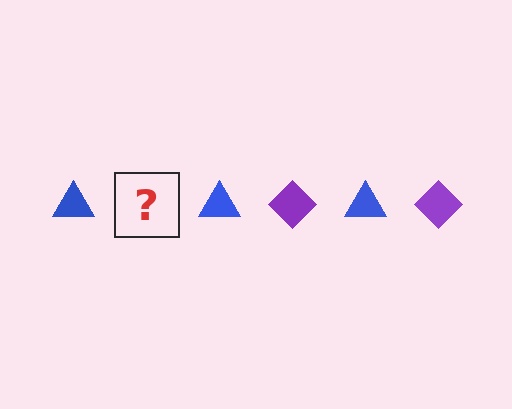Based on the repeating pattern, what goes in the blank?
The blank should be a purple diamond.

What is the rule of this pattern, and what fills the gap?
The rule is that the pattern alternates between blue triangle and purple diamond. The gap should be filled with a purple diamond.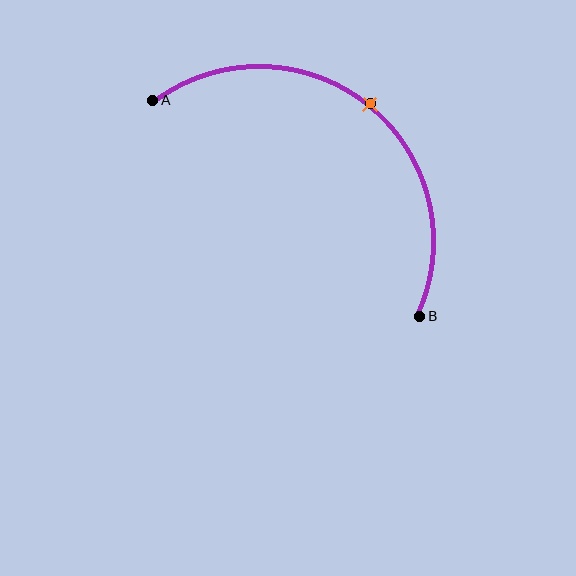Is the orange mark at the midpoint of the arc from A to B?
Yes. The orange mark lies on the arc at equal arc-length from both A and B — it is the arc midpoint.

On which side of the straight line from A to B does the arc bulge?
The arc bulges above and to the right of the straight line connecting A and B.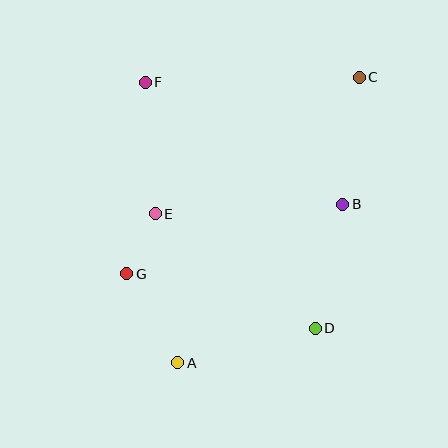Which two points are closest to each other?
Points E and G are closest to each other.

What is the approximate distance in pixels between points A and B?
The distance between A and B is approximately 229 pixels.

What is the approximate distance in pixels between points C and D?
The distance between C and D is approximately 255 pixels.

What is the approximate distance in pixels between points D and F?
The distance between D and F is approximately 299 pixels.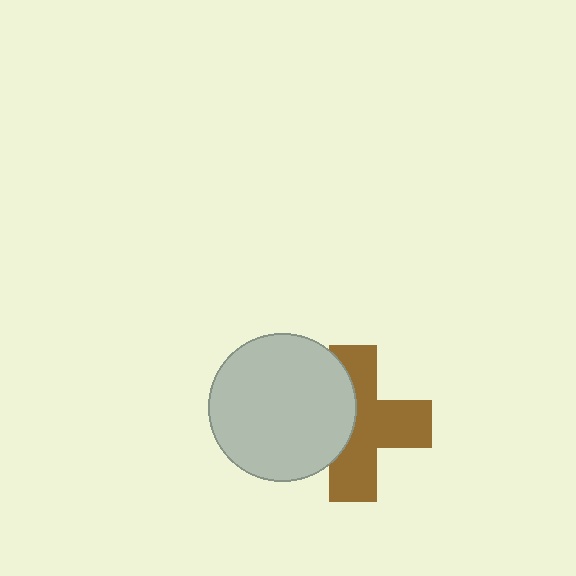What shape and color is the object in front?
The object in front is a light gray circle.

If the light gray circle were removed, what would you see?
You would see the complete brown cross.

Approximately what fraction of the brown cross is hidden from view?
Roughly 38% of the brown cross is hidden behind the light gray circle.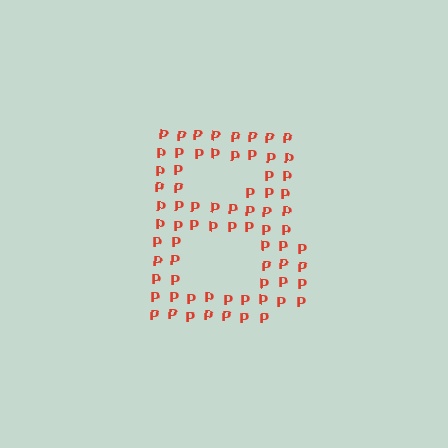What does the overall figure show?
The overall figure shows the letter B.